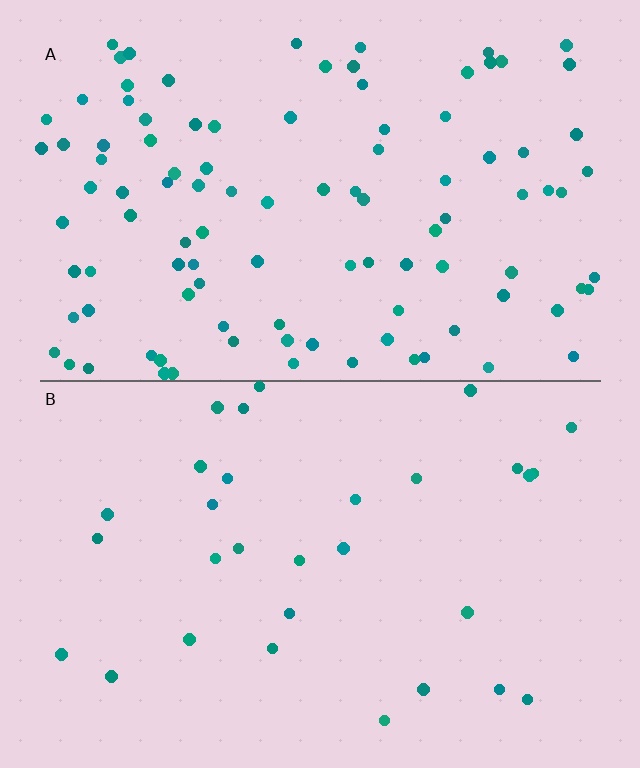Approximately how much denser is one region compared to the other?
Approximately 3.4× — region A over region B.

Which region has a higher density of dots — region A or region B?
A (the top).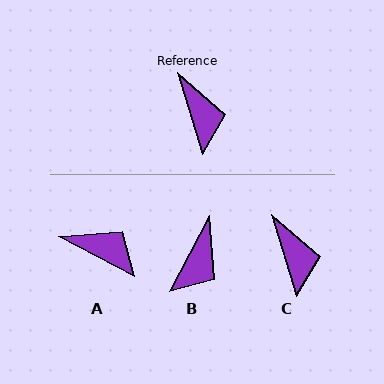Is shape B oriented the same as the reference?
No, it is off by about 45 degrees.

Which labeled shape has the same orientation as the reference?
C.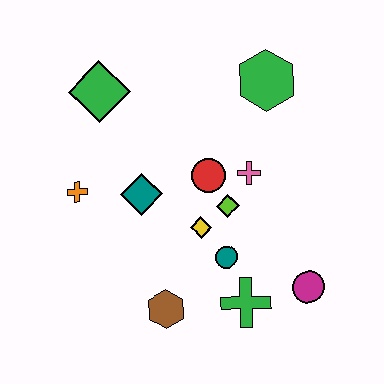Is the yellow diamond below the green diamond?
Yes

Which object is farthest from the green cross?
The green diamond is farthest from the green cross.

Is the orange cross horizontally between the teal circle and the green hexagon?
No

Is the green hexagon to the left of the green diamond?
No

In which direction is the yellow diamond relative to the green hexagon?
The yellow diamond is below the green hexagon.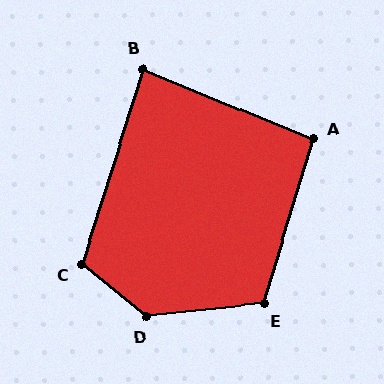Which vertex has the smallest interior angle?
B, at approximately 85 degrees.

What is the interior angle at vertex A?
Approximately 95 degrees (obtuse).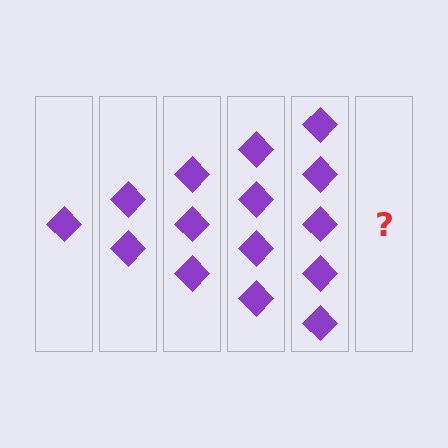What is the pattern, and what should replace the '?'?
The pattern is that each step adds one more diamond. The '?' should be 6 diamonds.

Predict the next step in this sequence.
The next step is 6 diamonds.